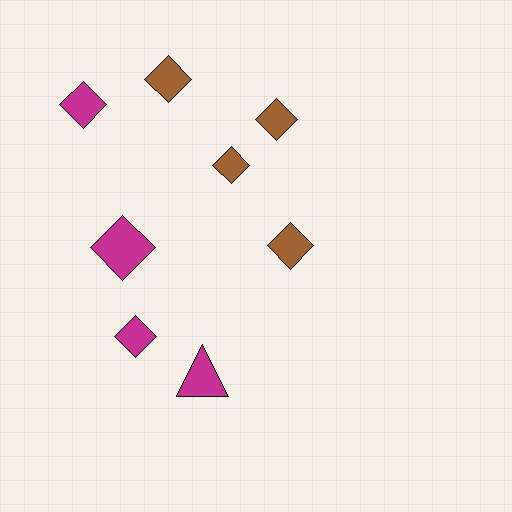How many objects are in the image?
There are 8 objects.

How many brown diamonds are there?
There are 4 brown diamonds.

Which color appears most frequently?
Magenta, with 4 objects.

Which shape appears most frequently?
Diamond, with 7 objects.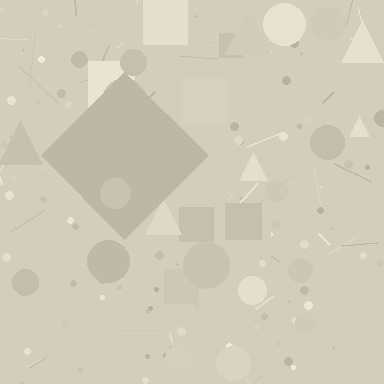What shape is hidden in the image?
A diamond is hidden in the image.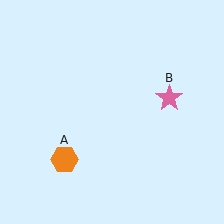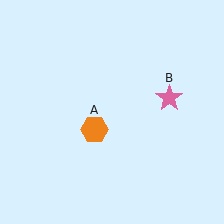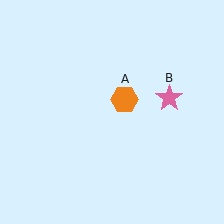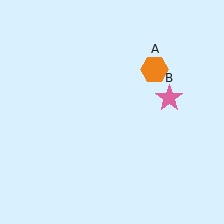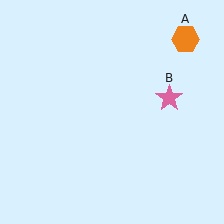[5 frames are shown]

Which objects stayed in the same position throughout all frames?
Pink star (object B) remained stationary.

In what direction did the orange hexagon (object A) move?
The orange hexagon (object A) moved up and to the right.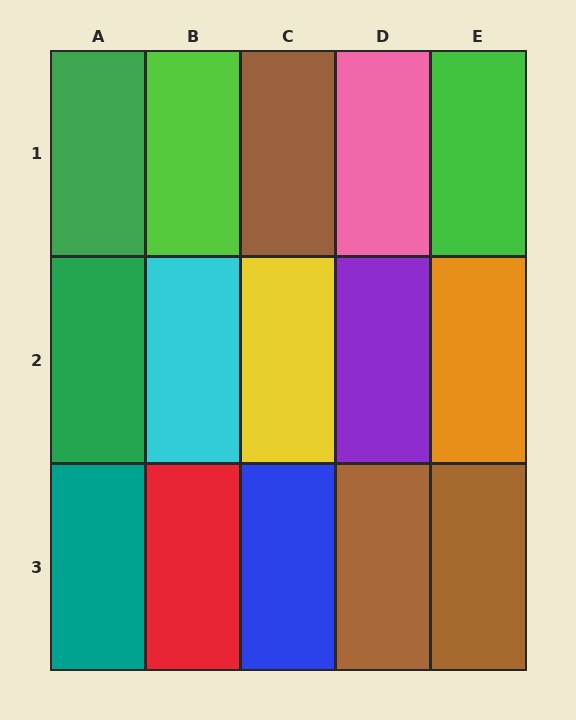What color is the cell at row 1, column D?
Pink.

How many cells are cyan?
1 cell is cyan.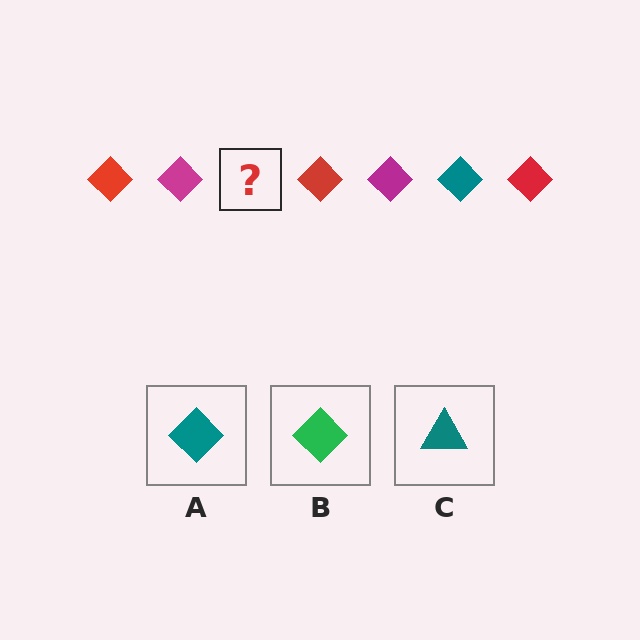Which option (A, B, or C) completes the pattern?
A.